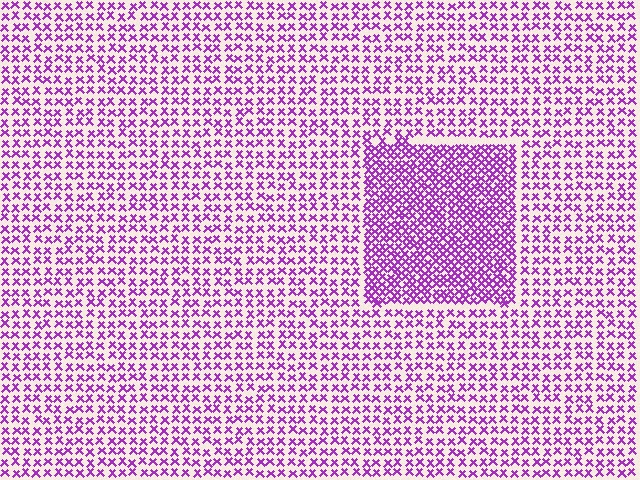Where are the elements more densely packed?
The elements are more densely packed inside the rectangle boundary.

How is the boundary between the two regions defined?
The boundary is defined by a change in element density (approximately 2.0x ratio). All elements are the same color, size, and shape.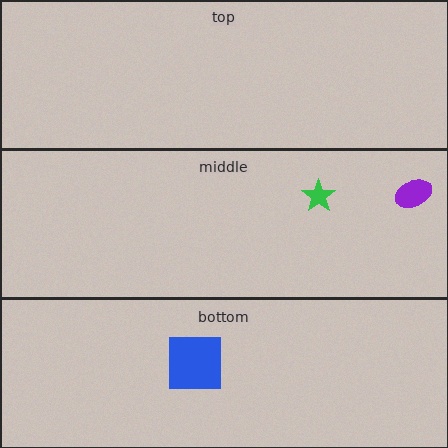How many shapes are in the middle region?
2.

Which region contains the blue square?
The bottom region.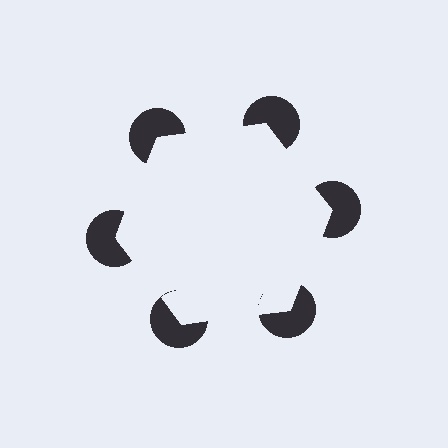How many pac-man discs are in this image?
There are 6 — one at each vertex of the illusory hexagon.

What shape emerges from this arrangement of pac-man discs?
An illusory hexagon — its edges are inferred from the aligned wedge cuts in the pac-man discs, not physically drawn.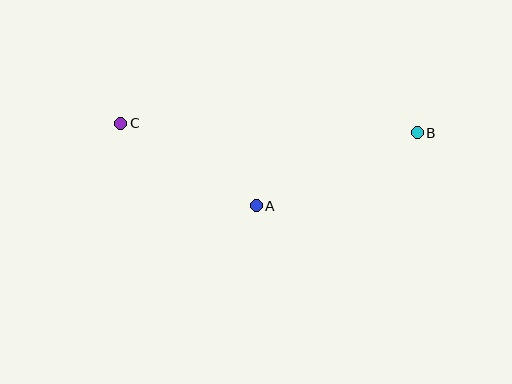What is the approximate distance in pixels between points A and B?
The distance between A and B is approximately 177 pixels.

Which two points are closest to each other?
Points A and C are closest to each other.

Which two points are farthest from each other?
Points B and C are farthest from each other.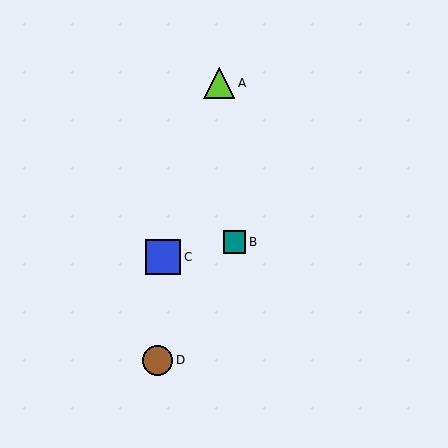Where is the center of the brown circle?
The center of the brown circle is at (158, 360).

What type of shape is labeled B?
Shape B is a teal square.